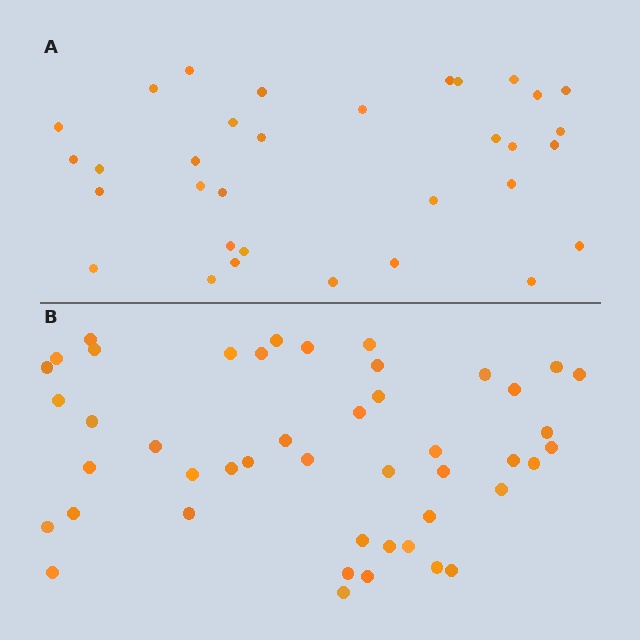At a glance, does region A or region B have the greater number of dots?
Region B (the bottom region) has more dots.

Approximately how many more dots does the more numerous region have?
Region B has approximately 15 more dots than region A.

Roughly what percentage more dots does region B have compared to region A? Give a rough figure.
About 40% more.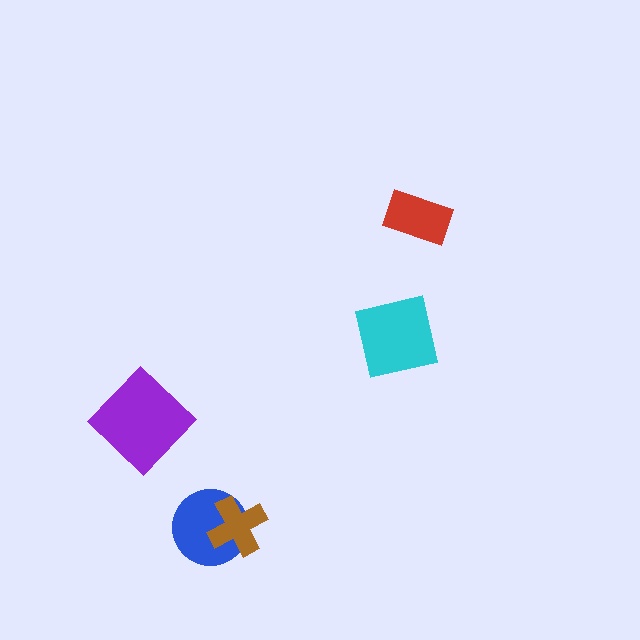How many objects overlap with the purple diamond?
0 objects overlap with the purple diamond.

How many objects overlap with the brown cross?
1 object overlaps with the brown cross.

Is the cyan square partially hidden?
No, no other shape covers it.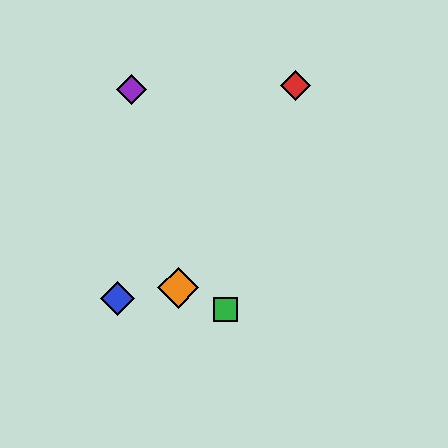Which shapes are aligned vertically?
The yellow diamond, the orange diamond are aligned vertically.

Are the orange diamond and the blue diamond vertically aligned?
No, the orange diamond is at x≈178 and the blue diamond is at x≈117.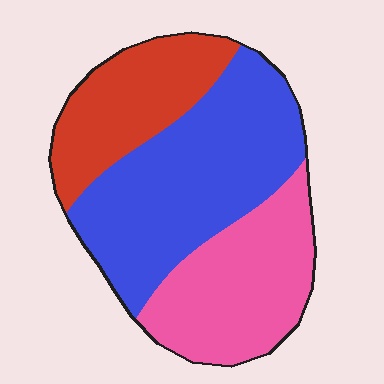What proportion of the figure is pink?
Pink takes up about one third (1/3) of the figure.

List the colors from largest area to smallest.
From largest to smallest: blue, pink, red.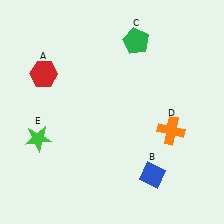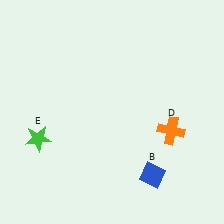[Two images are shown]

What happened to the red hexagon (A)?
The red hexagon (A) was removed in Image 2. It was in the top-left area of Image 1.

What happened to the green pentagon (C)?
The green pentagon (C) was removed in Image 2. It was in the top-right area of Image 1.